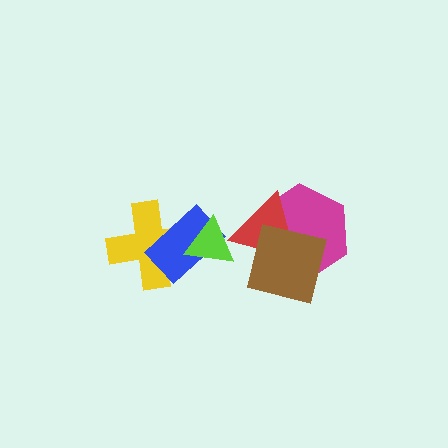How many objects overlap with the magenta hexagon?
2 objects overlap with the magenta hexagon.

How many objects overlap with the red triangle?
3 objects overlap with the red triangle.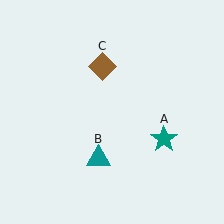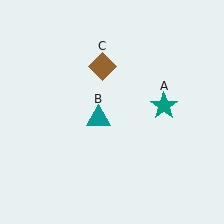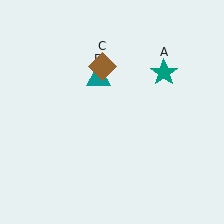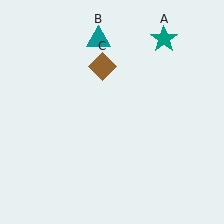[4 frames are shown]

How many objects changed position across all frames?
2 objects changed position: teal star (object A), teal triangle (object B).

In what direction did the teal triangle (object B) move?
The teal triangle (object B) moved up.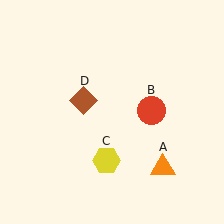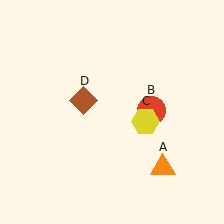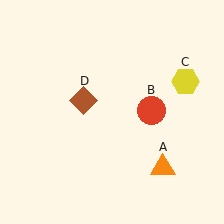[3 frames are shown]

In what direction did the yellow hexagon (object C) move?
The yellow hexagon (object C) moved up and to the right.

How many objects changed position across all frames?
1 object changed position: yellow hexagon (object C).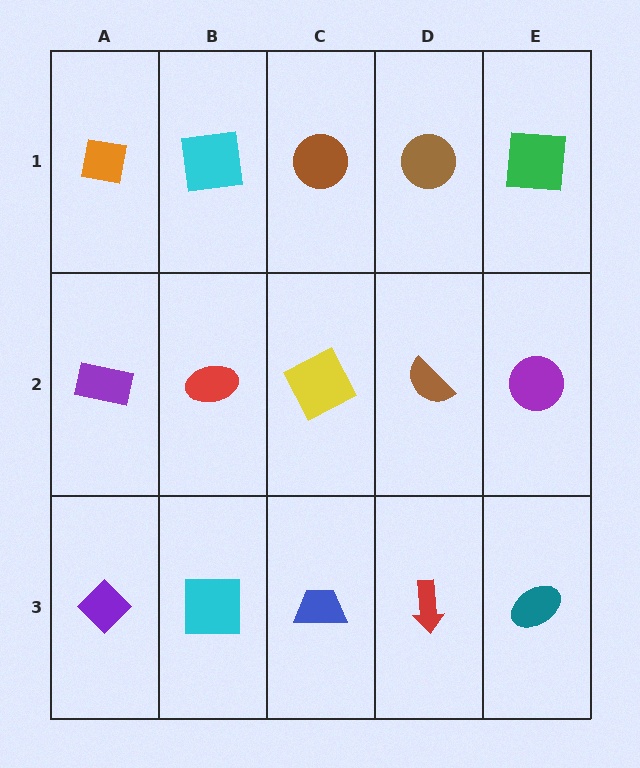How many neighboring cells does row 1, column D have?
3.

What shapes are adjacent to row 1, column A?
A purple rectangle (row 2, column A), a cyan square (row 1, column B).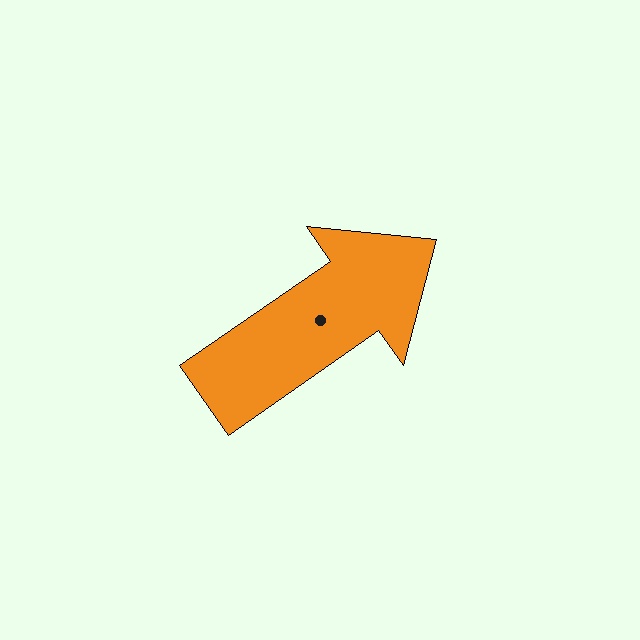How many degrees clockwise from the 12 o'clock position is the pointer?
Approximately 55 degrees.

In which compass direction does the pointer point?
Northeast.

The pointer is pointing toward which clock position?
Roughly 2 o'clock.